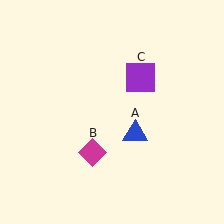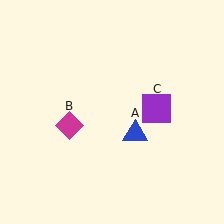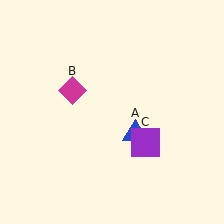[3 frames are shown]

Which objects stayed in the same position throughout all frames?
Blue triangle (object A) remained stationary.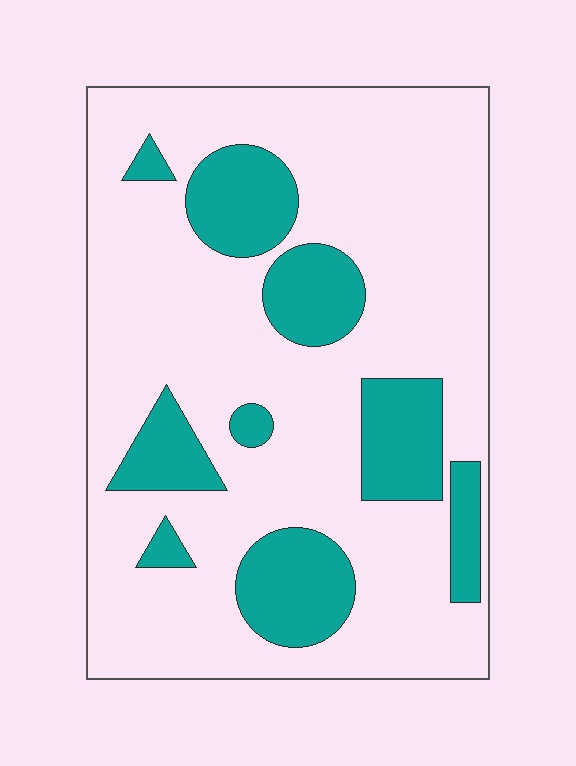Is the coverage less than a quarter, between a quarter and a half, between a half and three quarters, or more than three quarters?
Less than a quarter.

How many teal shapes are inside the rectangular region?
9.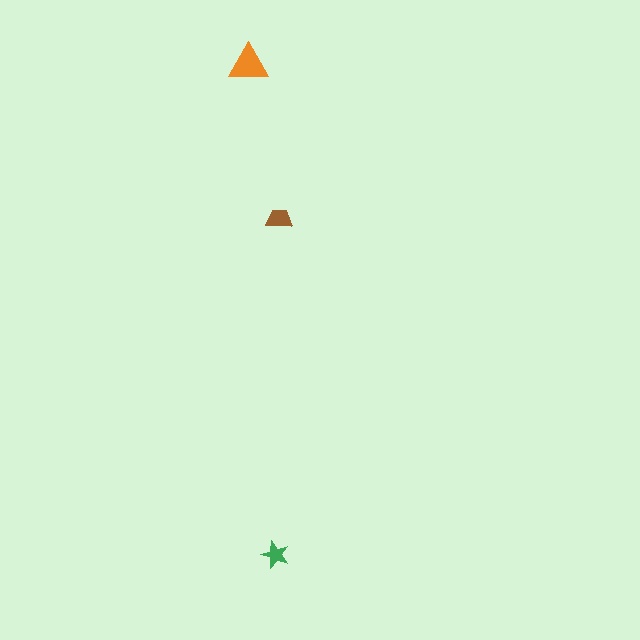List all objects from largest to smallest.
The orange triangle, the brown trapezoid, the green star.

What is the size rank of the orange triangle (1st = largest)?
1st.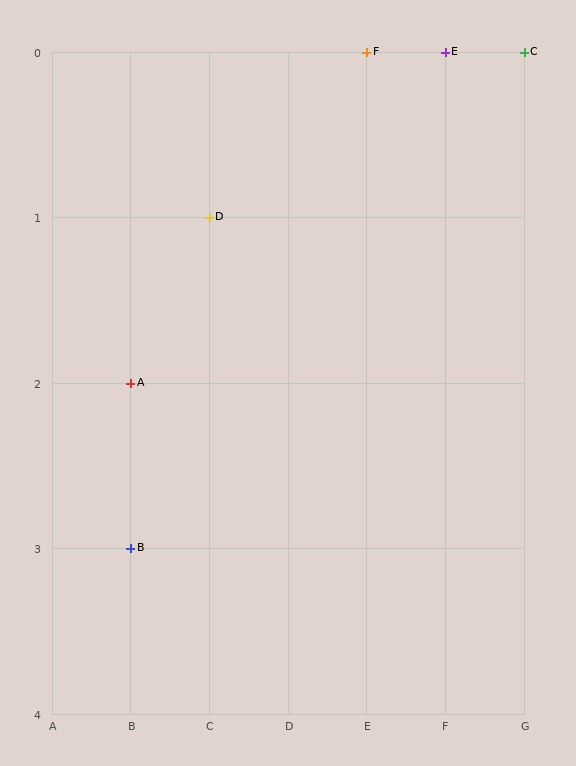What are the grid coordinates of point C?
Point C is at grid coordinates (G, 0).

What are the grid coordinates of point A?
Point A is at grid coordinates (B, 2).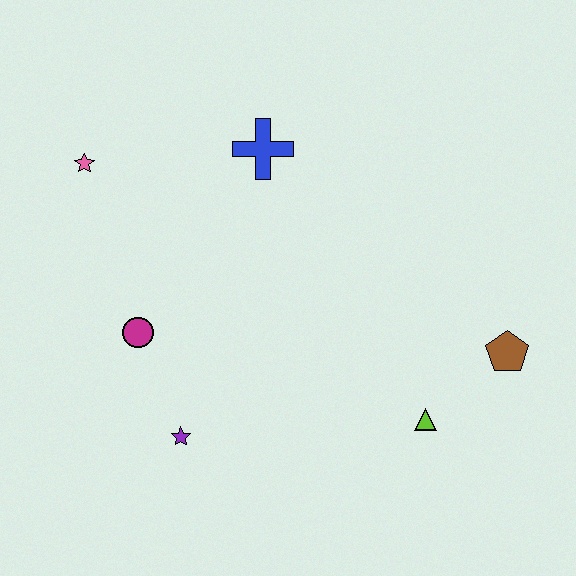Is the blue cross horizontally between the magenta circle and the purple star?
No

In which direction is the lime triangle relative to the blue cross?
The lime triangle is below the blue cross.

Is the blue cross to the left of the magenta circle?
No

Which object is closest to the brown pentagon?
The lime triangle is closest to the brown pentagon.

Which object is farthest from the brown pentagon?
The pink star is farthest from the brown pentagon.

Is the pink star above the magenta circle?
Yes